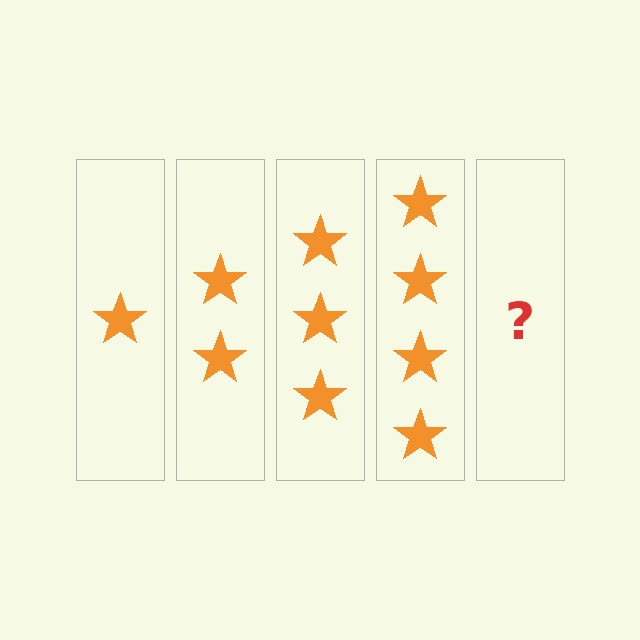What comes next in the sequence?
The next element should be 5 stars.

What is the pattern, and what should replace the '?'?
The pattern is that each step adds one more star. The '?' should be 5 stars.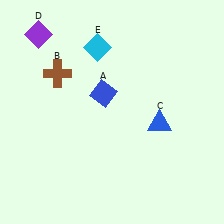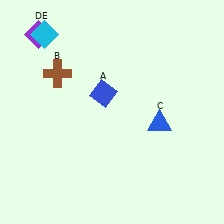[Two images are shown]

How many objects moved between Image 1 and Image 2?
1 object moved between the two images.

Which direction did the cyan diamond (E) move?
The cyan diamond (E) moved left.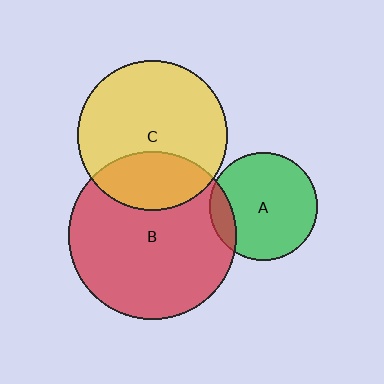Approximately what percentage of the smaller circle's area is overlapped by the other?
Approximately 30%.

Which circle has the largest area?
Circle B (red).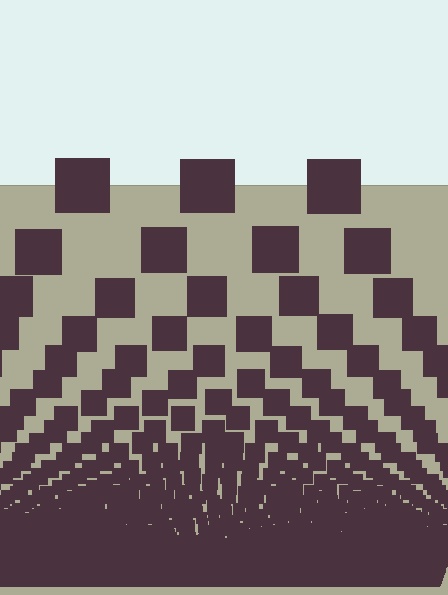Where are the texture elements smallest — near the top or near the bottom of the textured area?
Near the bottom.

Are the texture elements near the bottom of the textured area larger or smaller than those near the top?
Smaller. The gradient is inverted — elements near the bottom are smaller and denser.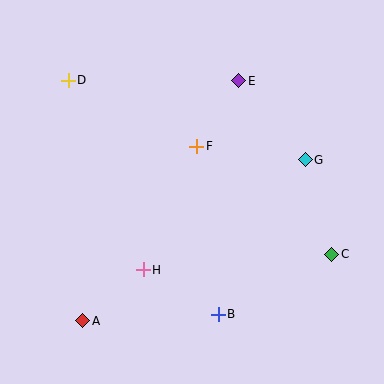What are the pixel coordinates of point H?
Point H is at (143, 270).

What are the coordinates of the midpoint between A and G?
The midpoint between A and G is at (194, 240).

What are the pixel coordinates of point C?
Point C is at (332, 254).